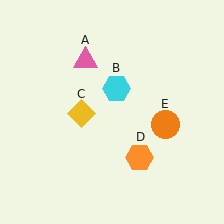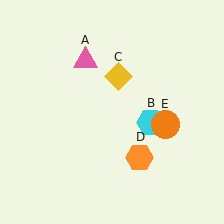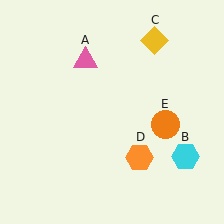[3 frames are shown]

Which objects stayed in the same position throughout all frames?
Pink triangle (object A) and orange hexagon (object D) and orange circle (object E) remained stationary.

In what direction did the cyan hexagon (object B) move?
The cyan hexagon (object B) moved down and to the right.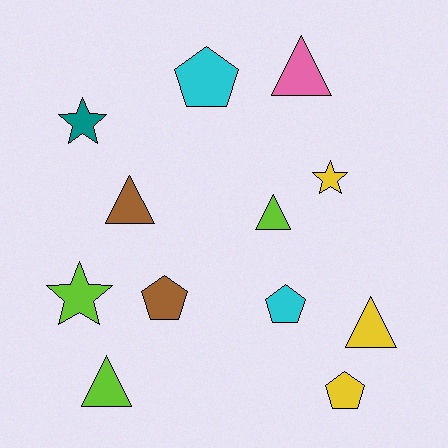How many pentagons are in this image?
There are 4 pentagons.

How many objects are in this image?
There are 12 objects.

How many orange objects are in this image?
There are no orange objects.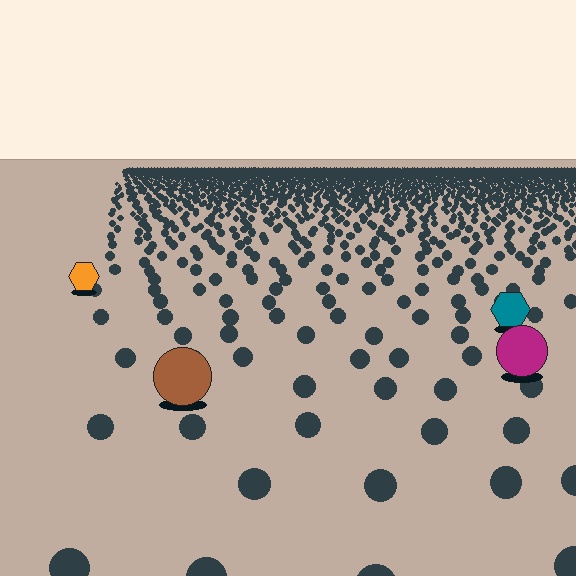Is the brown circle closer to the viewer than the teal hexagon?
Yes. The brown circle is closer — you can tell from the texture gradient: the ground texture is coarser near it.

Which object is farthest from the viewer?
The orange hexagon is farthest from the viewer. It appears smaller and the ground texture around it is denser.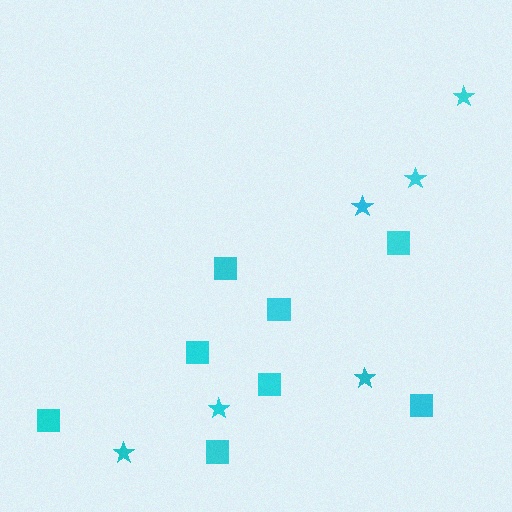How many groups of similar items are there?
There are 2 groups: one group of stars (6) and one group of squares (8).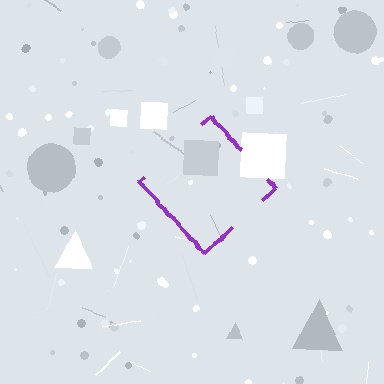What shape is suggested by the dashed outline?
The dashed outline suggests a diamond.